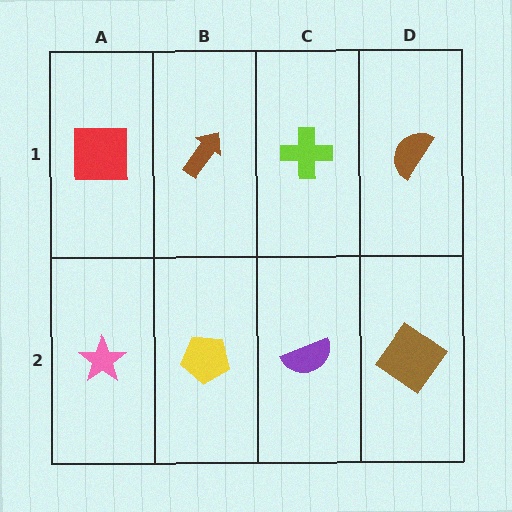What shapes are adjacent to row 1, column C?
A purple semicircle (row 2, column C), a brown arrow (row 1, column B), a brown semicircle (row 1, column D).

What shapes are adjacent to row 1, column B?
A yellow pentagon (row 2, column B), a red square (row 1, column A), a lime cross (row 1, column C).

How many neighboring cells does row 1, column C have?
3.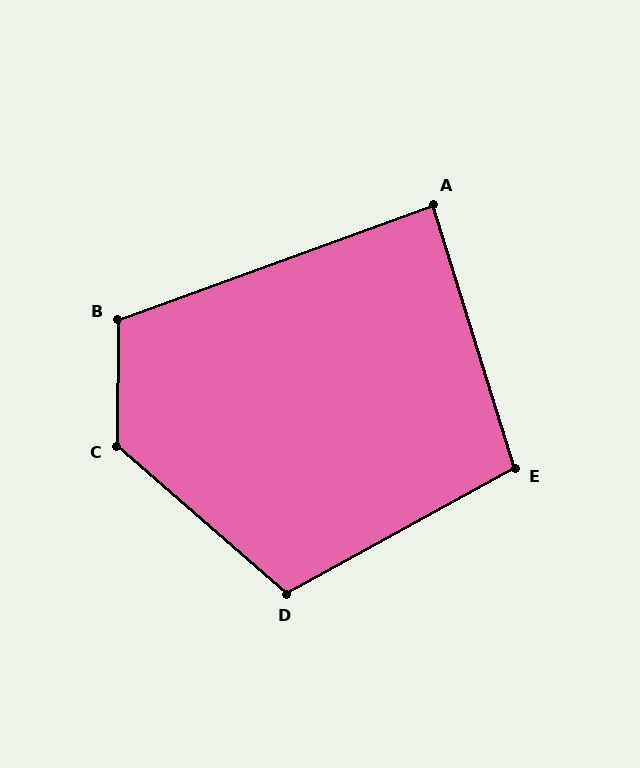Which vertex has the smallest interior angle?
A, at approximately 87 degrees.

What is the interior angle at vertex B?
Approximately 110 degrees (obtuse).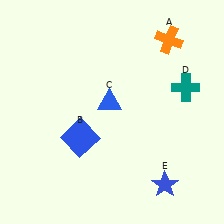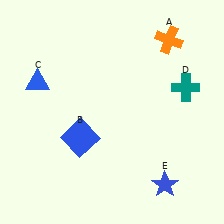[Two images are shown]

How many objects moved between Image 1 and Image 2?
1 object moved between the two images.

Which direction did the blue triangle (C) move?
The blue triangle (C) moved left.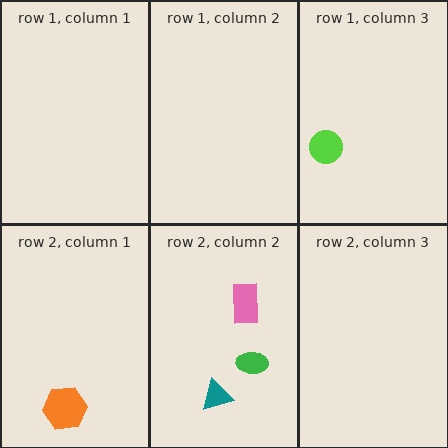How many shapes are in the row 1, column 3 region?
1.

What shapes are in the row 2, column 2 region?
The teal triangle, the green ellipse, the pink rectangle.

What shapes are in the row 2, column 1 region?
The orange hexagon.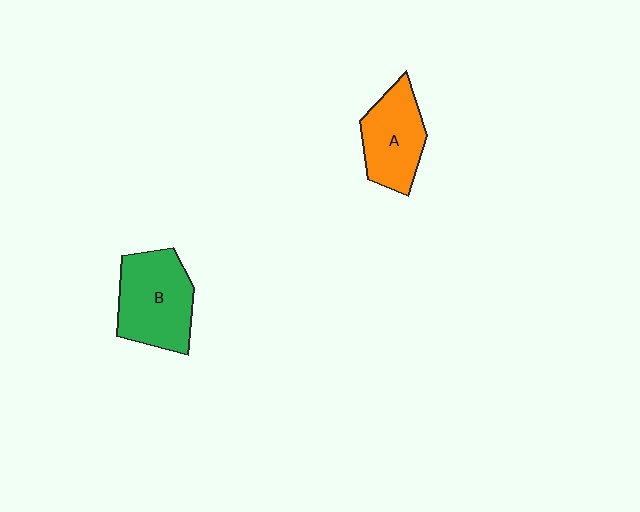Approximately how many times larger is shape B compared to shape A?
Approximately 1.2 times.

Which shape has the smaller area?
Shape A (orange).